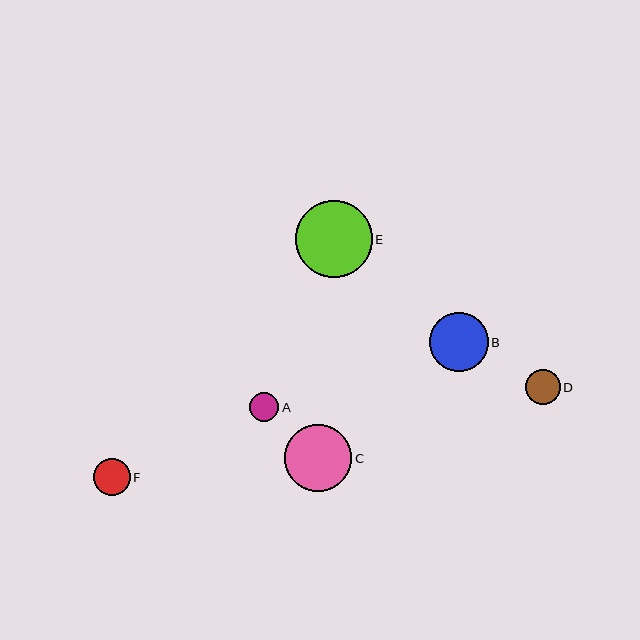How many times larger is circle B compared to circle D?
Circle B is approximately 1.7 times the size of circle D.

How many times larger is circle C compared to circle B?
Circle C is approximately 1.1 times the size of circle B.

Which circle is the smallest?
Circle A is the smallest with a size of approximately 29 pixels.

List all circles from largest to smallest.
From largest to smallest: E, C, B, F, D, A.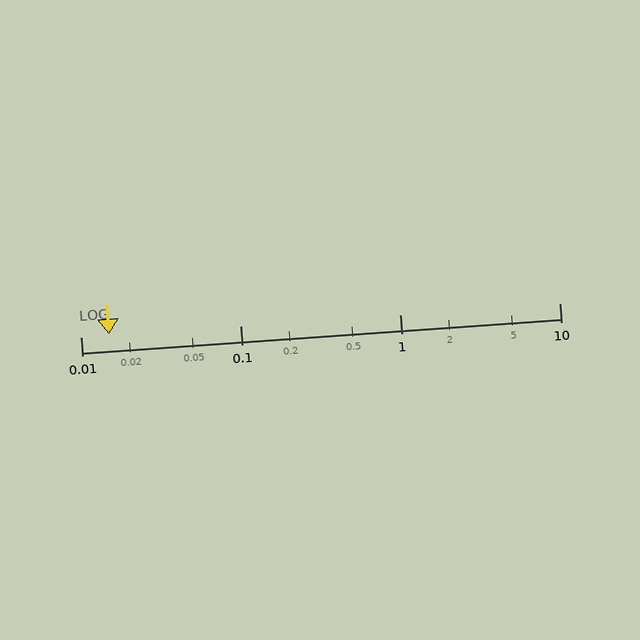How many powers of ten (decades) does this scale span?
The scale spans 3 decades, from 0.01 to 10.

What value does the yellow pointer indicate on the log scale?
The pointer indicates approximately 0.015.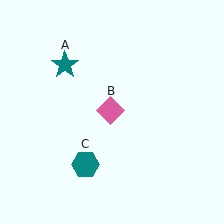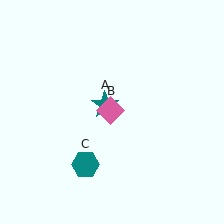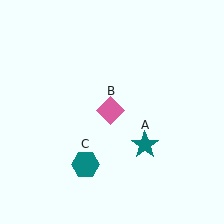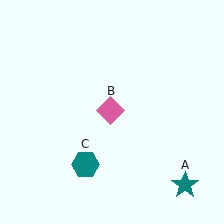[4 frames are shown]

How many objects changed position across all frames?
1 object changed position: teal star (object A).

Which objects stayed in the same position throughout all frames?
Pink diamond (object B) and teal hexagon (object C) remained stationary.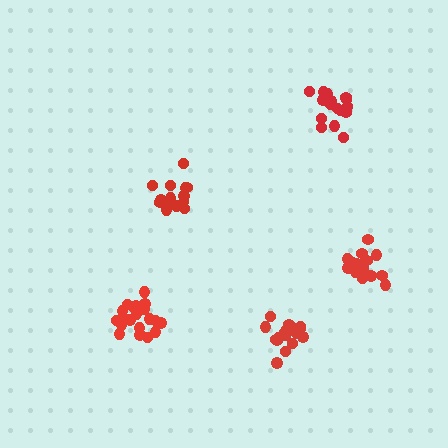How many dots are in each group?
Group 1: 14 dots, Group 2: 19 dots, Group 3: 20 dots, Group 4: 17 dots, Group 5: 20 dots (90 total).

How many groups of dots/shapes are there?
There are 5 groups.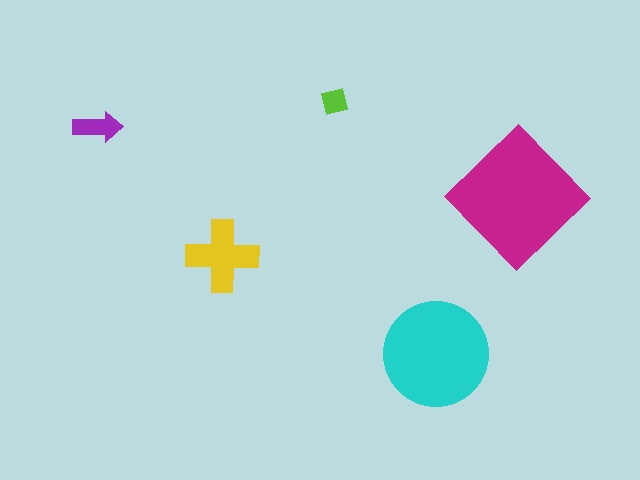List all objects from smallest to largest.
The lime square, the purple arrow, the yellow cross, the cyan circle, the magenta diamond.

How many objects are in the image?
There are 5 objects in the image.